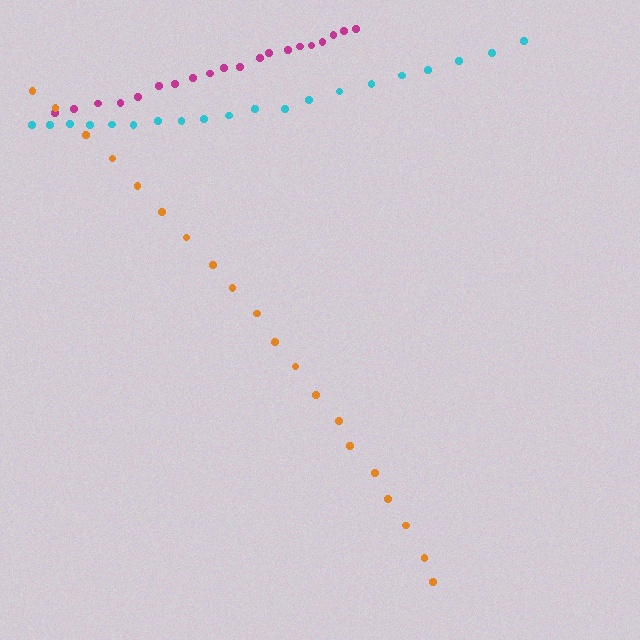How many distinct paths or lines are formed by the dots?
There are 3 distinct paths.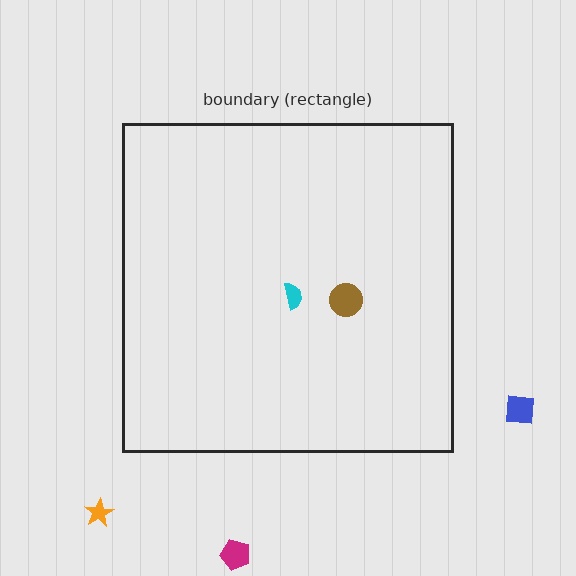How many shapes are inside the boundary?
2 inside, 3 outside.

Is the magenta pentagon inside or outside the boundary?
Outside.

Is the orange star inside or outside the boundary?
Outside.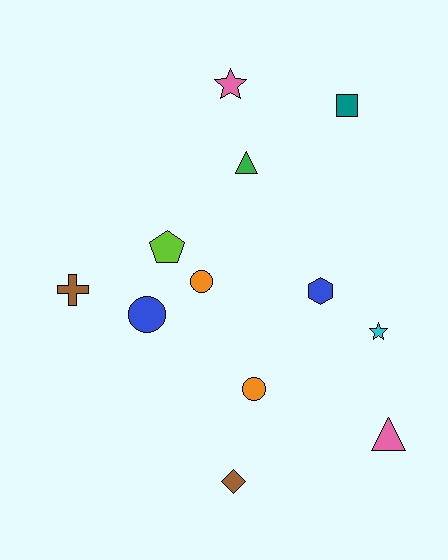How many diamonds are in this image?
There is 1 diamond.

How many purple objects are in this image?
There are no purple objects.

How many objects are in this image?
There are 12 objects.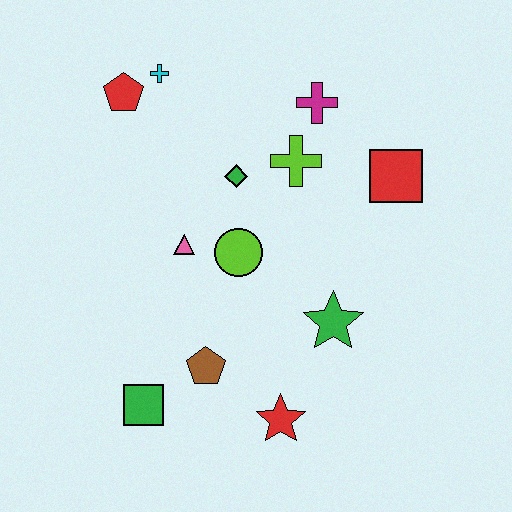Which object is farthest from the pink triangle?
The red square is farthest from the pink triangle.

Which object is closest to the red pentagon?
The cyan cross is closest to the red pentagon.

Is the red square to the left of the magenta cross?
No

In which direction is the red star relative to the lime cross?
The red star is below the lime cross.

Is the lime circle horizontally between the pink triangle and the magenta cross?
Yes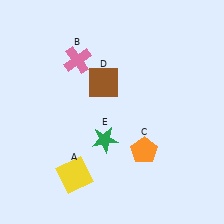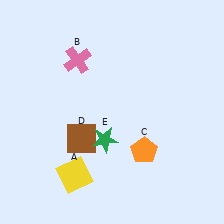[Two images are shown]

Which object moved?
The brown square (D) moved down.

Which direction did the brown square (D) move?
The brown square (D) moved down.